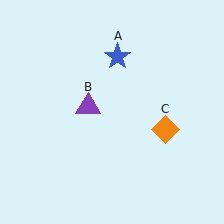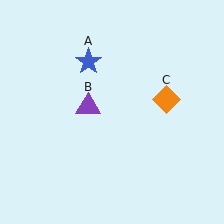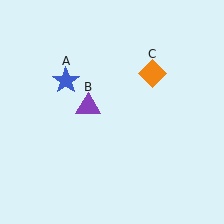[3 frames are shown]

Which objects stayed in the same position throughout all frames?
Purple triangle (object B) remained stationary.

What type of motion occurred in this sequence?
The blue star (object A), orange diamond (object C) rotated counterclockwise around the center of the scene.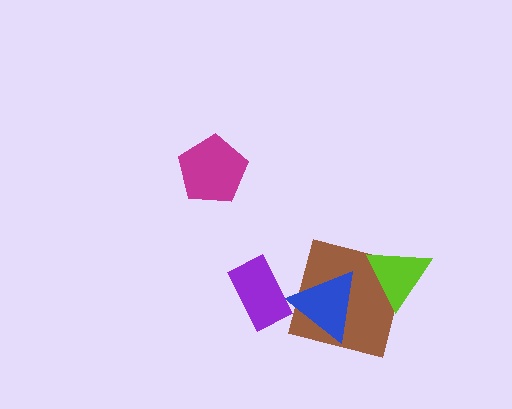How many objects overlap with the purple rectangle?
1 object overlaps with the purple rectangle.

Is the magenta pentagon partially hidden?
No, no other shape covers it.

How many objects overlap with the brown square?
2 objects overlap with the brown square.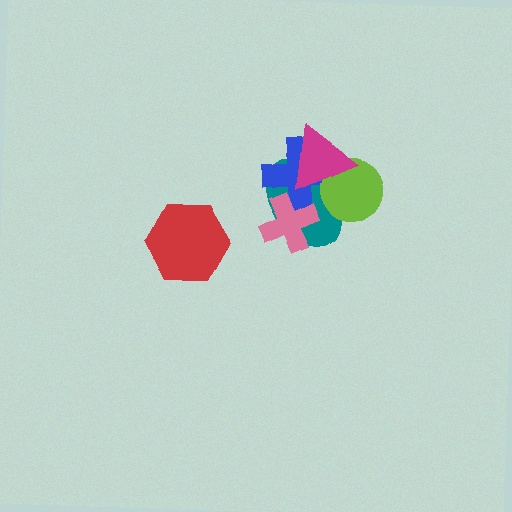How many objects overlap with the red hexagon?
0 objects overlap with the red hexagon.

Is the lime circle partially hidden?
Yes, it is partially covered by another shape.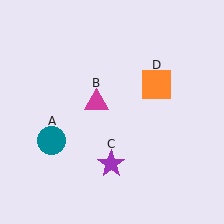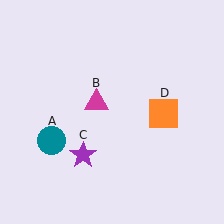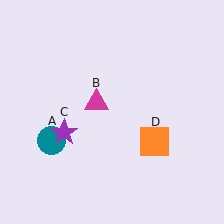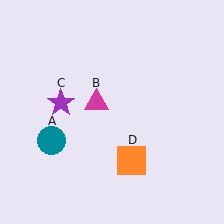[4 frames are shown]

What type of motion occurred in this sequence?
The purple star (object C), orange square (object D) rotated clockwise around the center of the scene.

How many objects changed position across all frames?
2 objects changed position: purple star (object C), orange square (object D).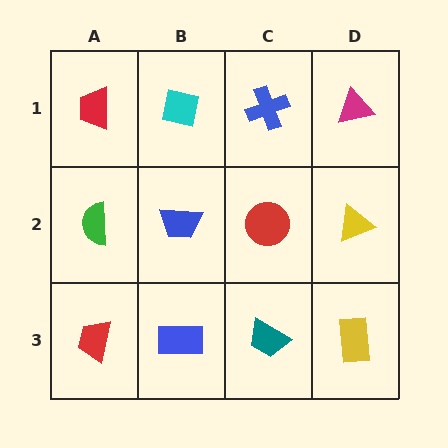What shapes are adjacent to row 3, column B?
A blue trapezoid (row 2, column B), a red trapezoid (row 3, column A), a teal trapezoid (row 3, column C).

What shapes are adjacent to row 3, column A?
A green semicircle (row 2, column A), a blue rectangle (row 3, column B).